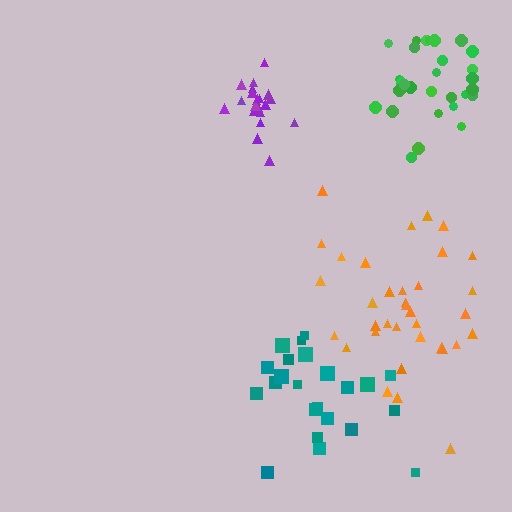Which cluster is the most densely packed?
Purple.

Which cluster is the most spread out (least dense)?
Orange.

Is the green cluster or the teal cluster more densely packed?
Green.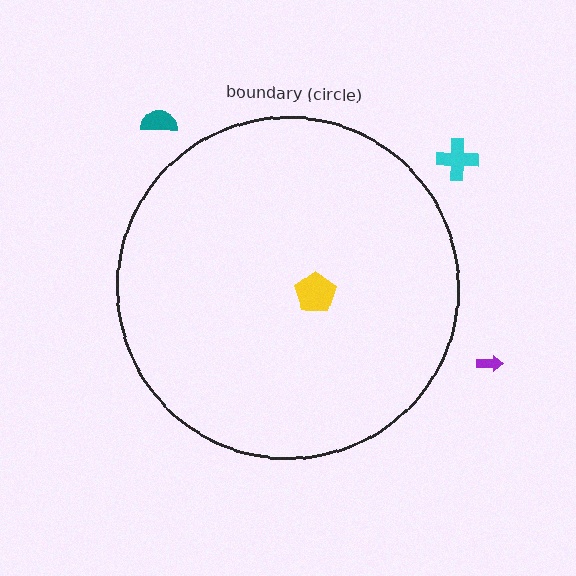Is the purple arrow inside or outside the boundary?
Outside.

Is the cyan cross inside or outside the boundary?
Outside.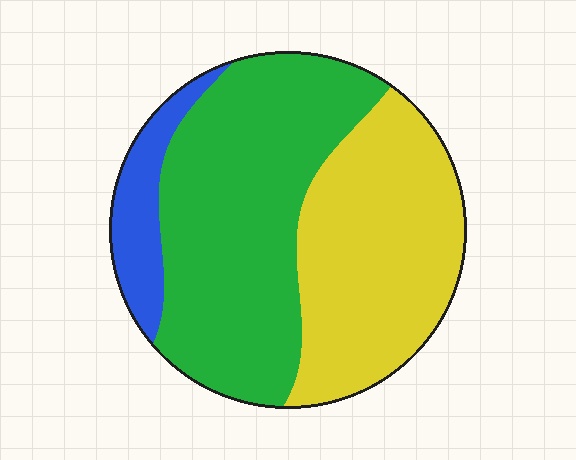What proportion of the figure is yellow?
Yellow covers around 40% of the figure.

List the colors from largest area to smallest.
From largest to smallest: green, yellow, blue.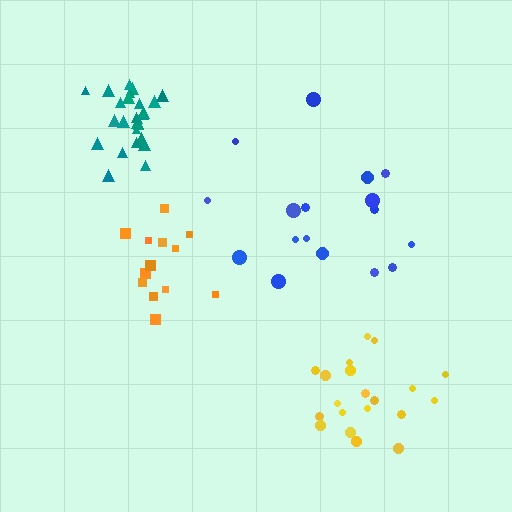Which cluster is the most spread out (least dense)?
Blue.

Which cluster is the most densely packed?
Teal.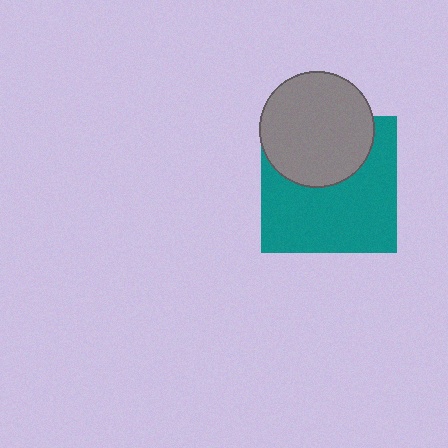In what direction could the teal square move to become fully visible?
The teal square could move down. That would shift it out from behind the gray circle entirely.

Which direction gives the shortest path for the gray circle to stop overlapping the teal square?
Moving up gives the shortest separation.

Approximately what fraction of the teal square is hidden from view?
Roughly 37% of the teal square is hidden behind the gray circle.